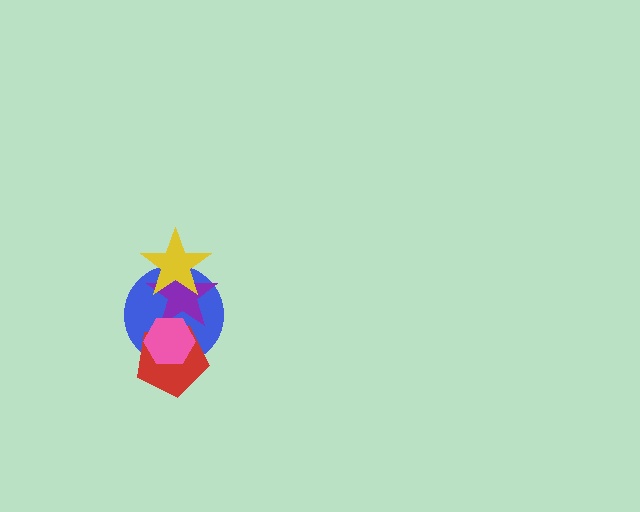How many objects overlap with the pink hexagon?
3 objects overlap with the pink hexagon.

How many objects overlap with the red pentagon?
3 objects overlap with the red pentagon.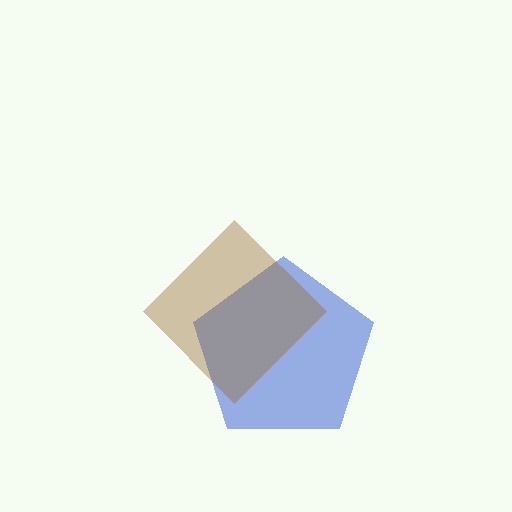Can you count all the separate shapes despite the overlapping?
Yes, there are 2 separate shapes.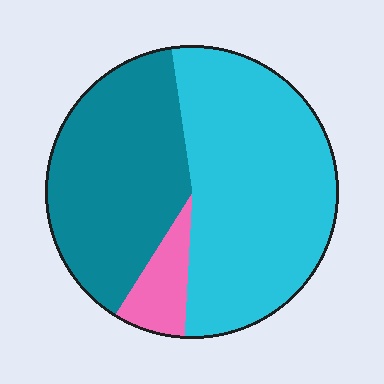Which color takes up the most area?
Cyan, at roughly 55%.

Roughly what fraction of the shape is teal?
Teal covers about 40% of the shape.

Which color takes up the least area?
Pink, at roughly 10%.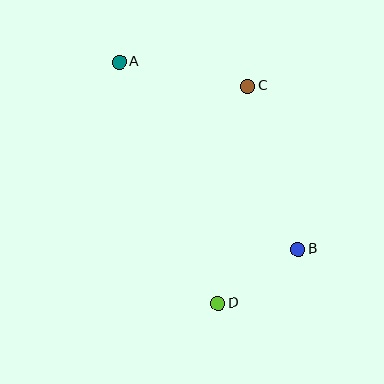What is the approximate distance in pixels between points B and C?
The distance between B and C is approximately 171 pixels.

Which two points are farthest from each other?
Points A and D are farthest from each other.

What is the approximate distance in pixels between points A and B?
The distance between A and B is approximately 259 pixels.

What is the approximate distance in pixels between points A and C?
The distance between A and C is approximately 131 pixels.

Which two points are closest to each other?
Points B and D are closest to each other.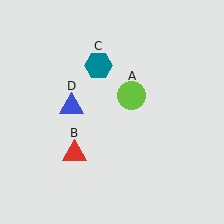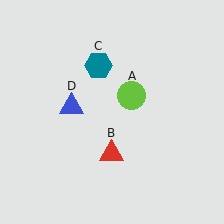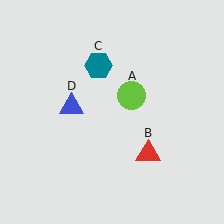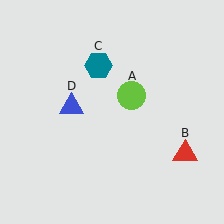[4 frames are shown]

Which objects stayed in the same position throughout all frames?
Lime circle (object A) and teal hexagon (object C) and blue triangle (object D) remained stationary.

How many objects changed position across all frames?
1 object changed position: red triangle (object B).